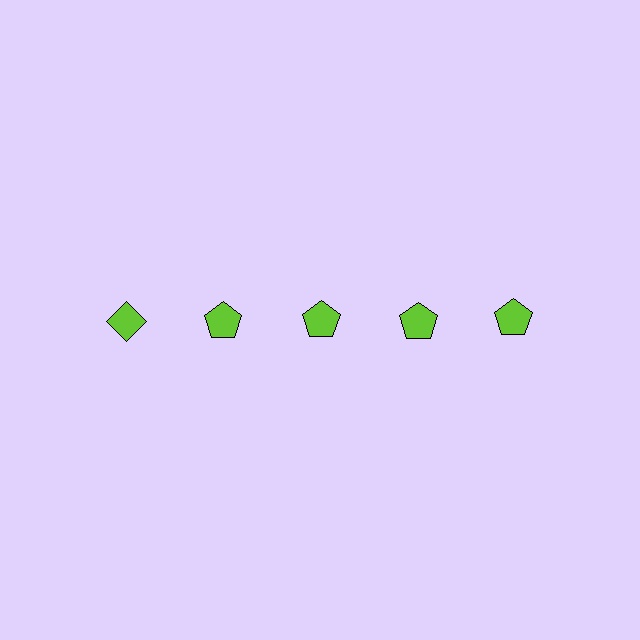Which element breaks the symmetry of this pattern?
The lime diamond in the top row, leftmost column breaks the symmetry. All other shapes are lime pentagons.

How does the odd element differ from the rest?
It has a different shape: diamond instead of pentagon.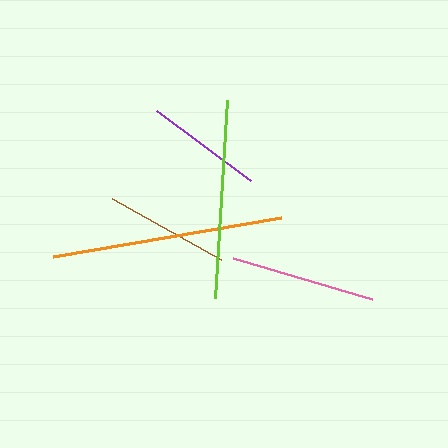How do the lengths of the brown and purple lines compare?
The brown and purple lines are approximately the same length.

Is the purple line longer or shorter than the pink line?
The pink line is longer than the purple line.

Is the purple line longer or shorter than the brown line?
The brown line is longer than the purple line.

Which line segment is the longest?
The orange line is the longest at approximately 231 pixels.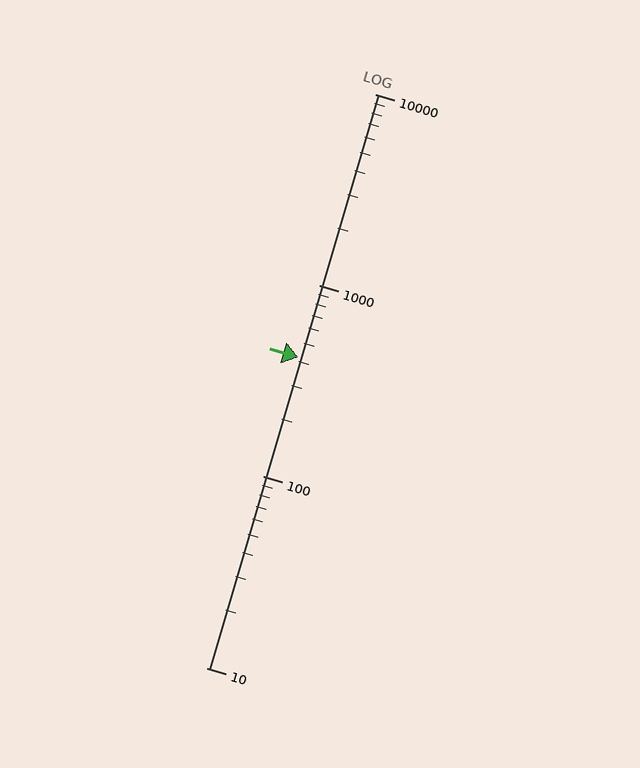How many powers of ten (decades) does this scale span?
The scale spans 3 decades, from 10 to 10000.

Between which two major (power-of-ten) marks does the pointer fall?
The pointer is between 100 and 1000.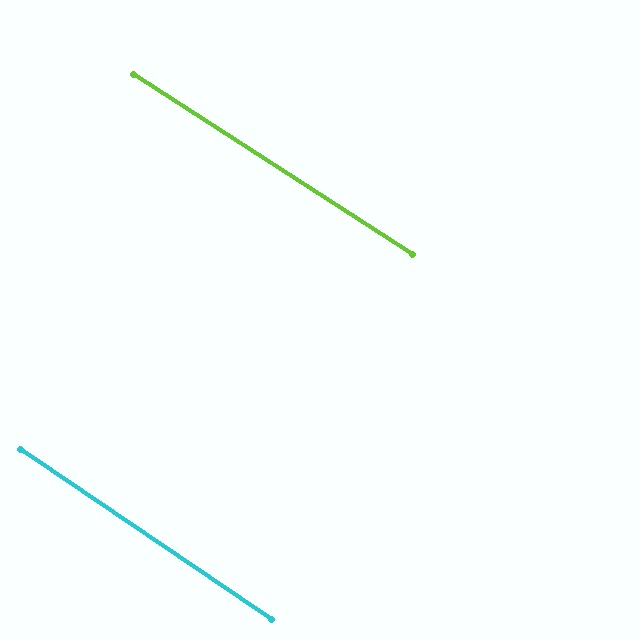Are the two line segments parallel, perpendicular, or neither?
Parallel — their directions differ by only 1.2°.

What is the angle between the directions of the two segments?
Approximately 1 degree.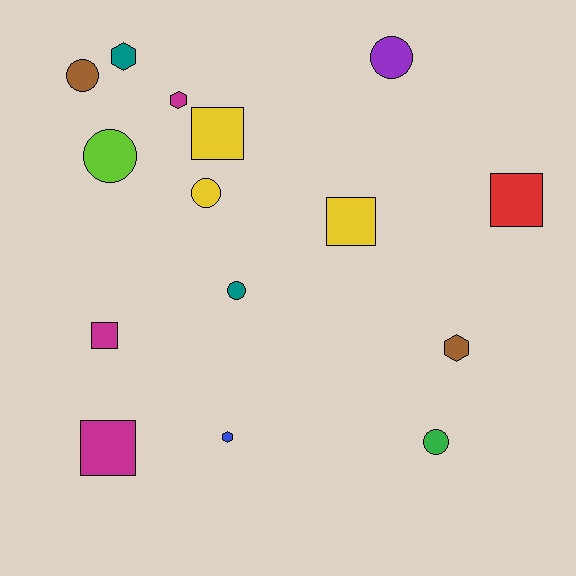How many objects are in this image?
There are 15 objects.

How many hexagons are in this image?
There are 4 hexagons.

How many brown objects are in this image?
There are 2 brown objects.